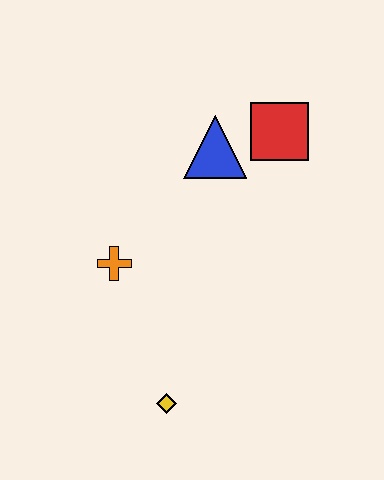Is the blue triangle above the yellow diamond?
Yes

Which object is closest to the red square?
The blue triangle is closest to the red square.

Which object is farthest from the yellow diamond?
The red square is farthest from the yellow diamond.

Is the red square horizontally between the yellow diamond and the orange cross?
No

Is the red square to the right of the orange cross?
Yes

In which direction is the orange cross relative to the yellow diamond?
The orange cross is above the yellow diamond.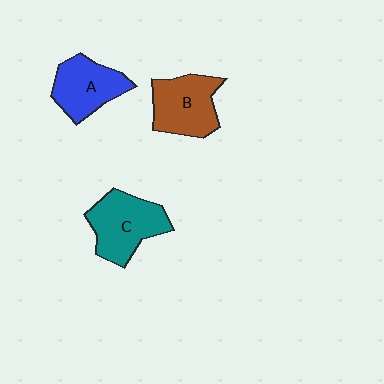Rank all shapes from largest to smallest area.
From largest to smallest: C (teal), B (brown), A (blue).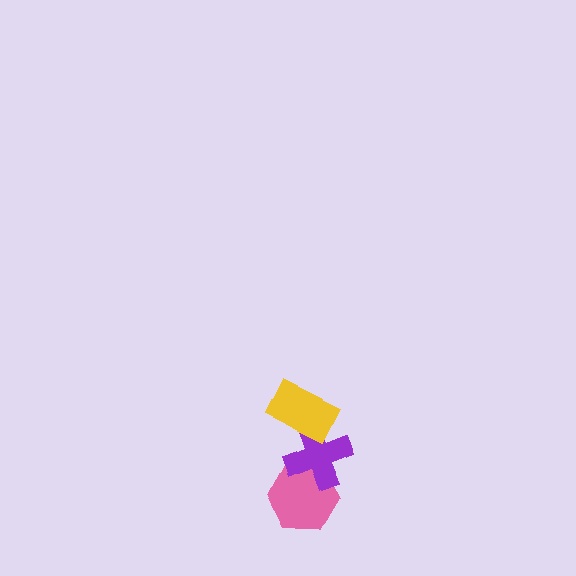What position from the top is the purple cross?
The purple cross is 2nd from the top.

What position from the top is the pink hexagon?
The pink hexagon is 3rd from the top.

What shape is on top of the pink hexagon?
The purple cross is on top of the pink hexagon.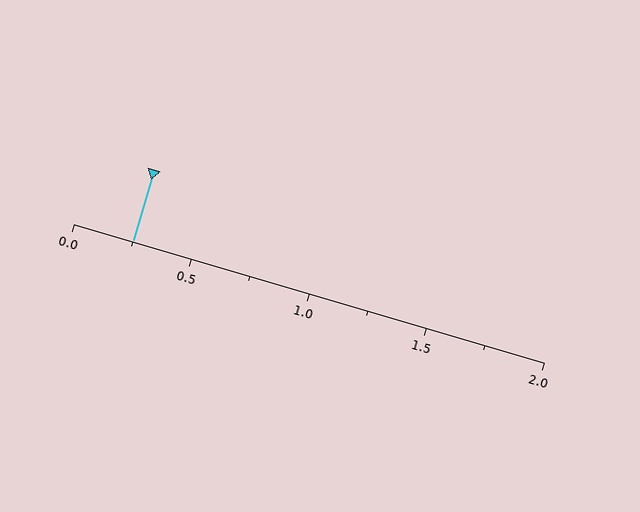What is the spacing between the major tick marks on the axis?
The major ticks are spaced 0.5 apart.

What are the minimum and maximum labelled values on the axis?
The axis runs from 0.0 to 2.0.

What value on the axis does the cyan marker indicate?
The marker indicates approximately 0.25.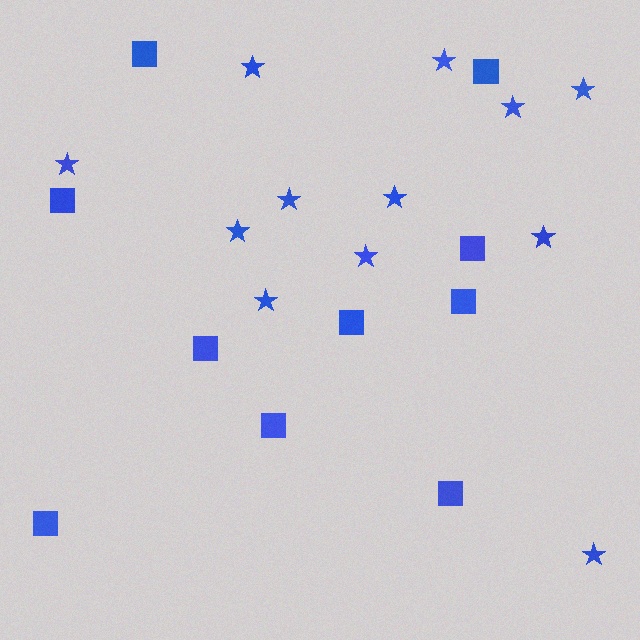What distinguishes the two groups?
There are 2 groups: one group of squares (10) and one group of stars (12).